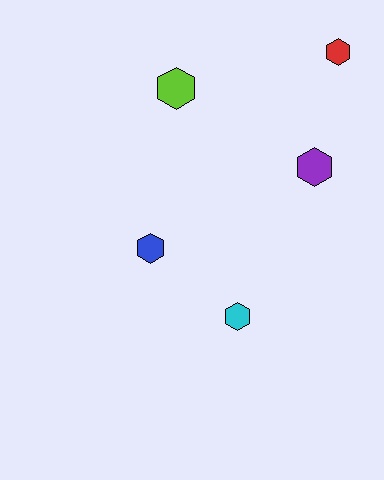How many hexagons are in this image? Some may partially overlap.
There are 5 hexagons.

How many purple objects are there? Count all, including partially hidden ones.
There is 1 purple object.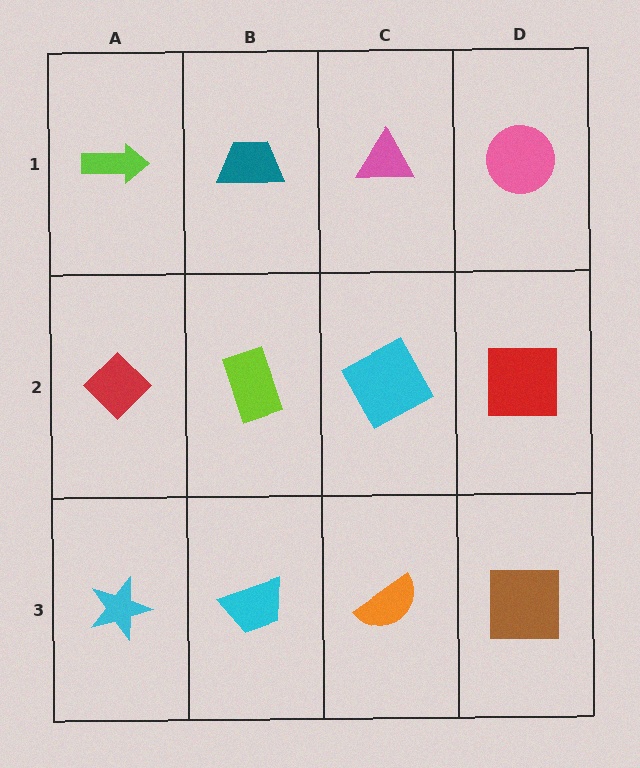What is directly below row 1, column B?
A lime rectangle.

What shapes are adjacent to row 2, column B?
A teal trapezoid (row 1, column B), a cyan trapezoid (row 3, column B), a red diamond (row 2, column A), a cyan square (row 2, column C).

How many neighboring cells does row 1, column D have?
2.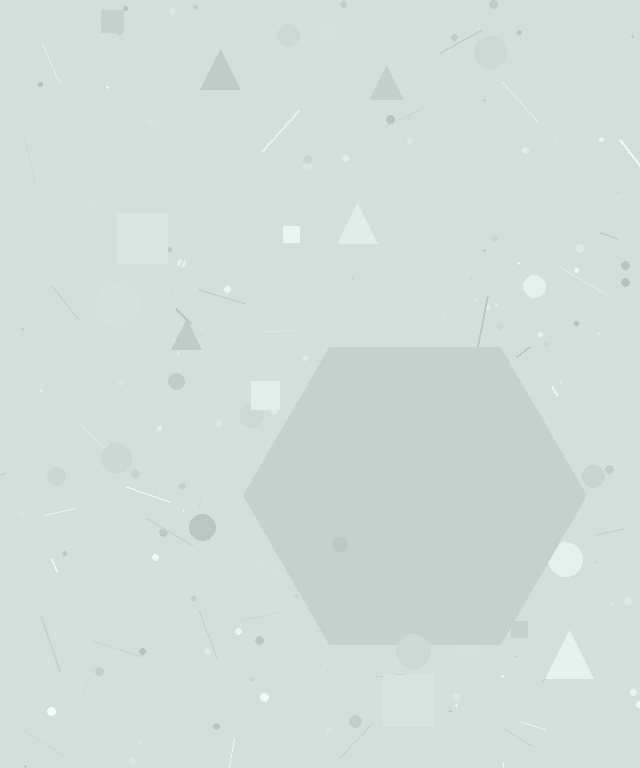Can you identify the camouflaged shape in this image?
The camouflaged shape is a hexagon.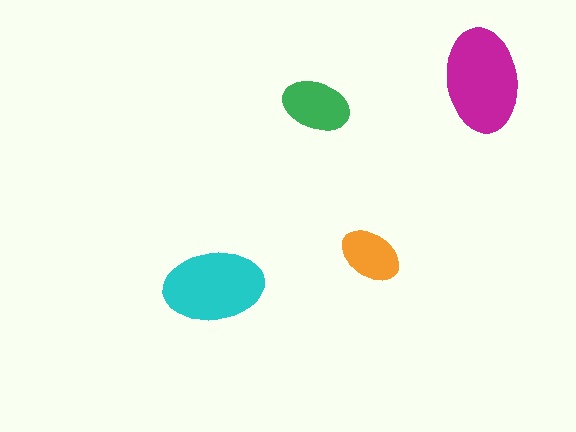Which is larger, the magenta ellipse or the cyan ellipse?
The magenta one.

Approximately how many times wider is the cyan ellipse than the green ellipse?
About 1.5 times wider.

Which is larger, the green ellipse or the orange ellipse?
The green one.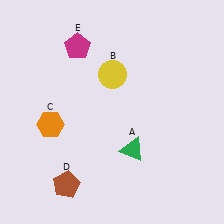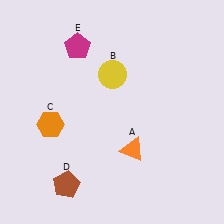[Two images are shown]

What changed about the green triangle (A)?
In Image 1, A is green. In Image 2, it changed to orange.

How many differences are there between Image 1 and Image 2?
There is 1 difference between the two images.